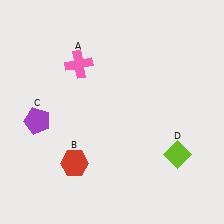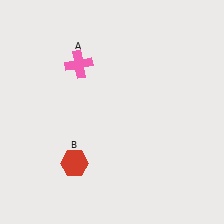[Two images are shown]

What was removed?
The purple pentagon (C), the lime diamond (D) were removed in Image 2.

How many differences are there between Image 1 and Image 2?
There are 2 differences between the two images.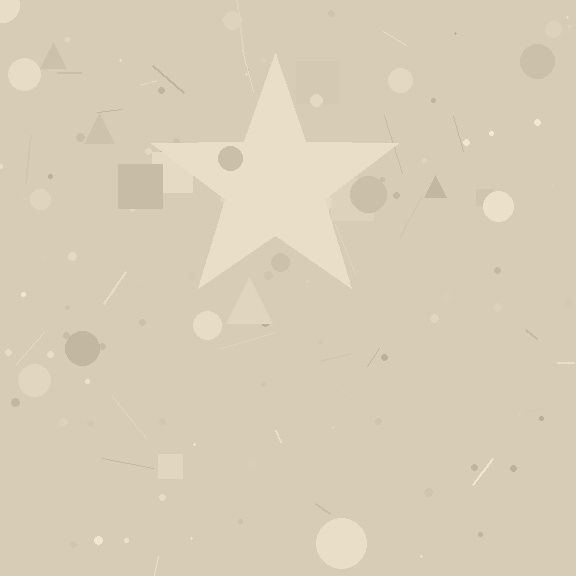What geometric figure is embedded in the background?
A star is embedded in the background.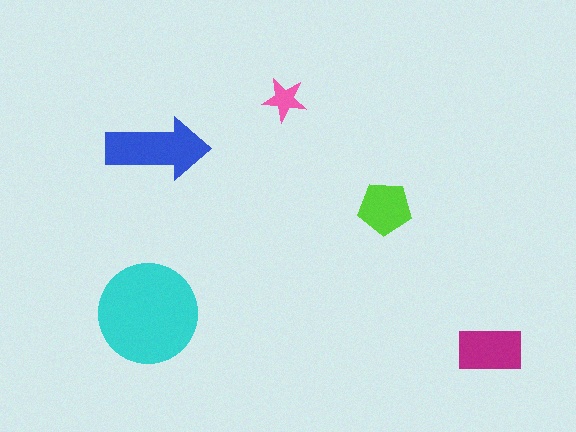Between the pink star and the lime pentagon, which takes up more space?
The lime pentagon.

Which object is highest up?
The pink star is topmost.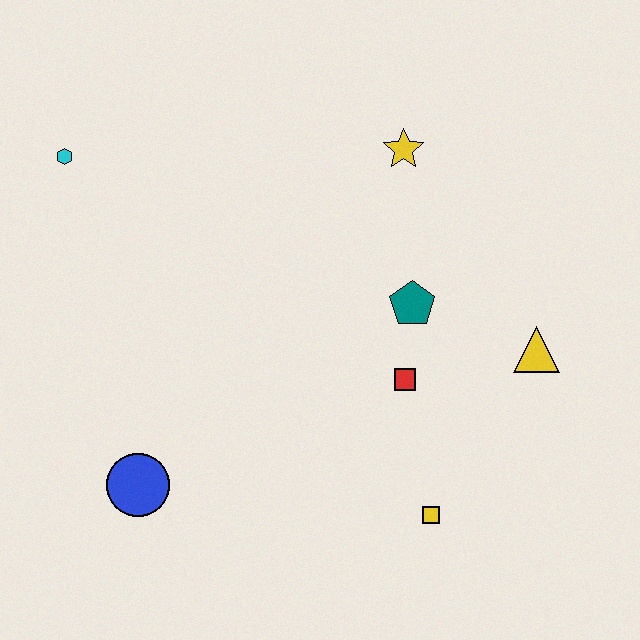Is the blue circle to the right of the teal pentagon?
No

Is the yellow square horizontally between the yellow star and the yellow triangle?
Yes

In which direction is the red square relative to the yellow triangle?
The red square is to the left of the yellow triangle.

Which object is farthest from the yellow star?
The blue circle is farthest from the yellow star.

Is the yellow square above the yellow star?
No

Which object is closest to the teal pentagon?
The red square is closest to the teal pentagon.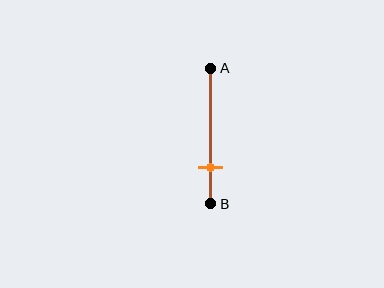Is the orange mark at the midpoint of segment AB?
No, the mark is at about 75% from A, not at the 50% midpoint.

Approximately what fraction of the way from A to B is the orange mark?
The orange mark is approximately 75% of the way from A to B.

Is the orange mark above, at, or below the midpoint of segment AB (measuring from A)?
The orange mark is below the midpoint of segment AB.